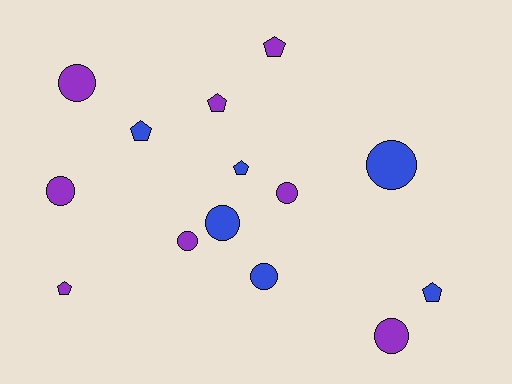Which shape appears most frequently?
Circle, with 8 objects.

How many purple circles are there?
There are 5 purple circles.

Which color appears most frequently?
Purple, with 8 objects.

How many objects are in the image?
There are 14 objects.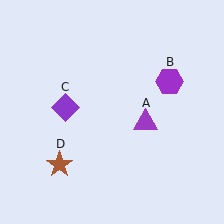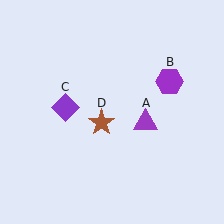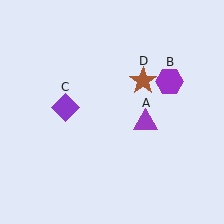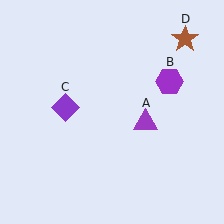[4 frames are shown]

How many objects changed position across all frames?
1 object changed position: brown star (object D).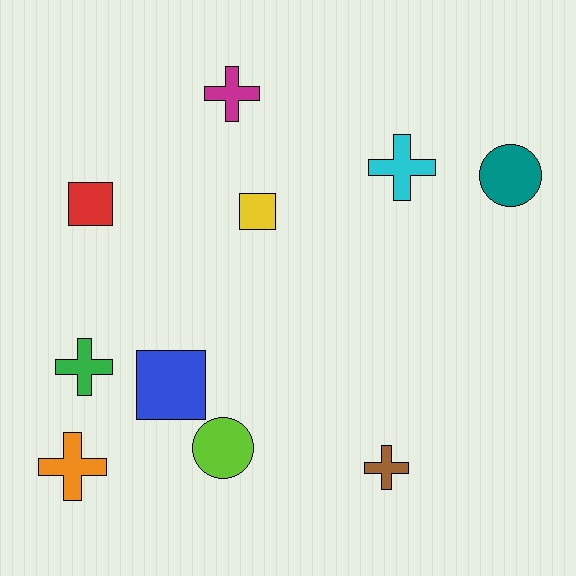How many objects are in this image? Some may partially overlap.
There are 10 objects.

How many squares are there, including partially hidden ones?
There are 3 squares.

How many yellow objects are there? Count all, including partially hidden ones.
There is 1 yellow object.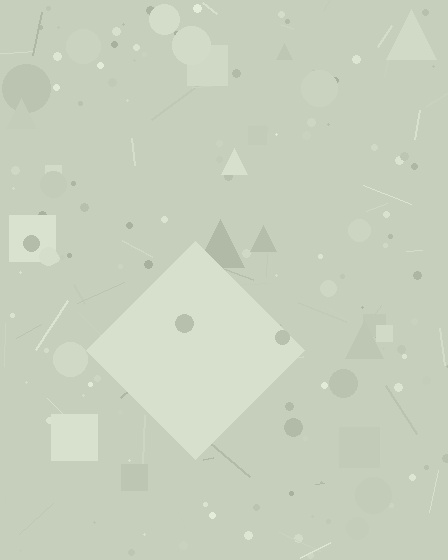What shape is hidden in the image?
A diamond is hidden in the image.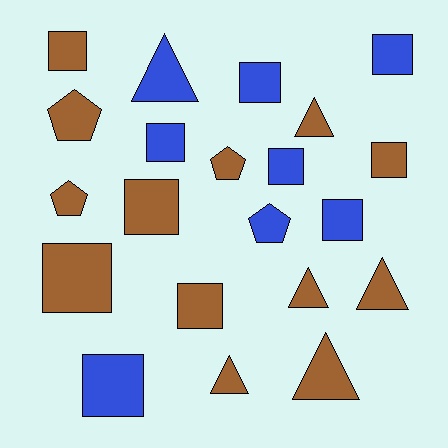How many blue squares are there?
There are 6 blue squares.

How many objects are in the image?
There are 21 objects.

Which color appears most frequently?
Brown, with 13 objects.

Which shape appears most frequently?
Square, with 11 objects.